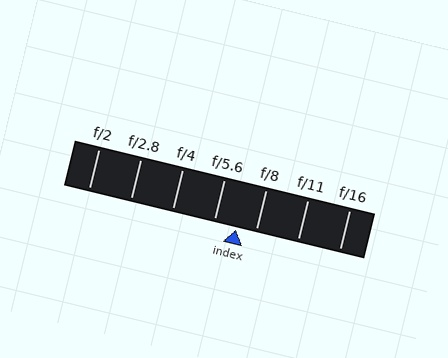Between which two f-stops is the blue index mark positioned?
The index mark is between f/5.6 and f/8.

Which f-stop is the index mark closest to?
The index mark is closest to f/8.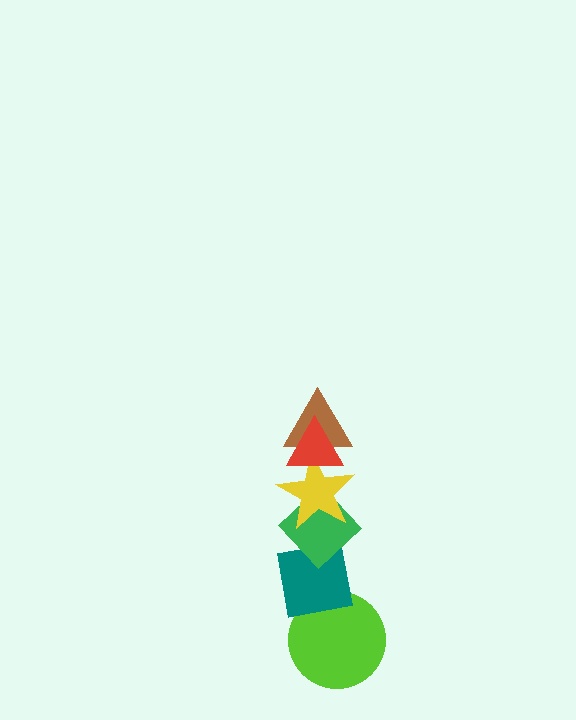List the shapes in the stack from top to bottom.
From top to bottom: the red triangle, the brown triangle, the yellow star, the green diamond, the teal square, the lime circle.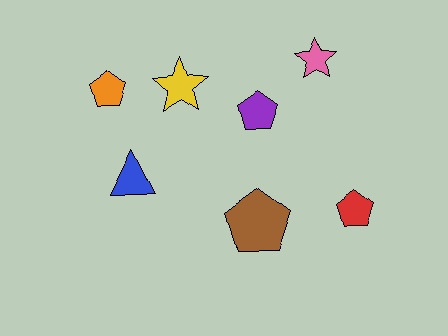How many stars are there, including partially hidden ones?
There are 2 stars.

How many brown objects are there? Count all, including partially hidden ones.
There is 1 brown object.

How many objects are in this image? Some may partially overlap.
There are 7 objects.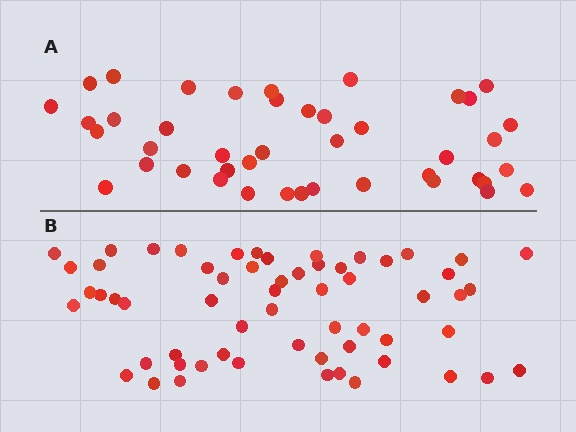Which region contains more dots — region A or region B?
Region B (the bottom region) has more dots.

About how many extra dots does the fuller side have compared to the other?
Region B has approximately 15 more dots than region A.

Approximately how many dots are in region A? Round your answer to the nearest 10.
About 40 dots. (The exact count is 43, which rounds to 40.)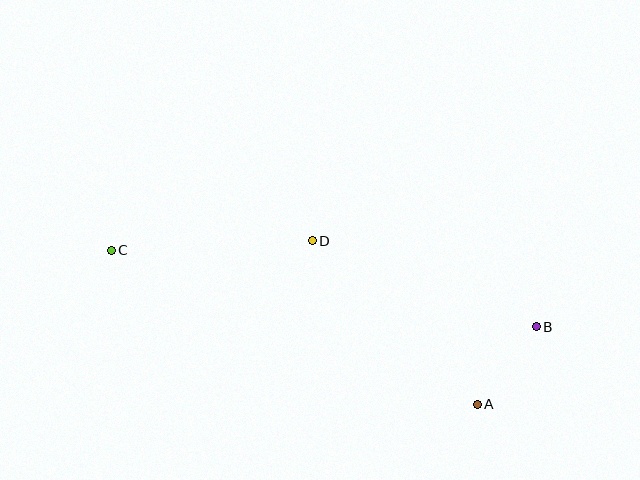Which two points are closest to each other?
Points A and B are closest to each other.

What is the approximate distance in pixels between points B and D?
The distance between B and D is approximately 240 pixels.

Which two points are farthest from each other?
Points B and C are farthest from each other.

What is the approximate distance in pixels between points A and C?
The distance between A and C is approximately 397 pixels.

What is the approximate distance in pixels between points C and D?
The distance between C and D is approximately 201 pixels.